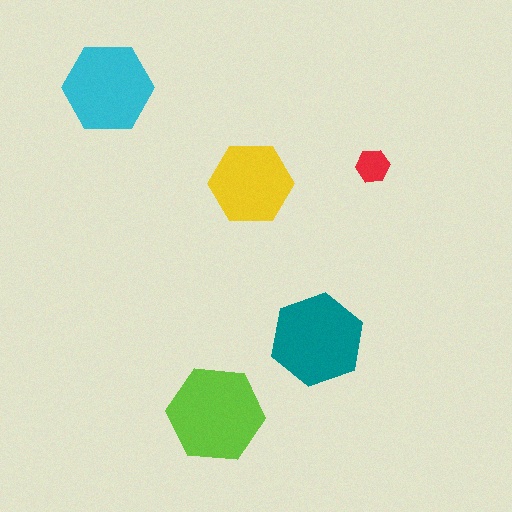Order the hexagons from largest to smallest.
the lime one, the teal one, the cyan one, the yellow one, the red one.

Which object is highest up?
The cyan hexagon is topmost.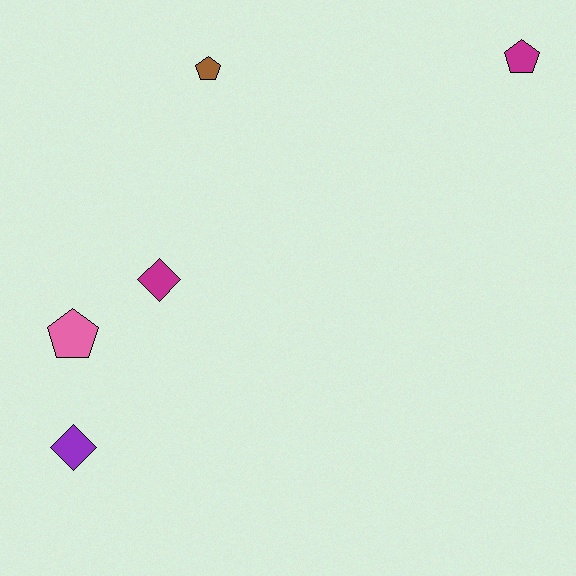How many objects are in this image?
There are 5 objects.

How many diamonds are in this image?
There are 2 diamonds.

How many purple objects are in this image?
There is 1 purple object.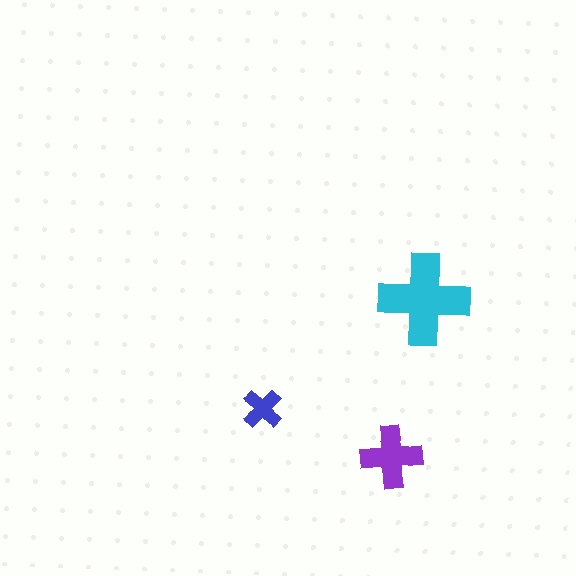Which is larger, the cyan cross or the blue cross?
The cyan one.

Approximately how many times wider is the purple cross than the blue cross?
About 1.5 times wider.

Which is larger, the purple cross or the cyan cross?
The cyan one.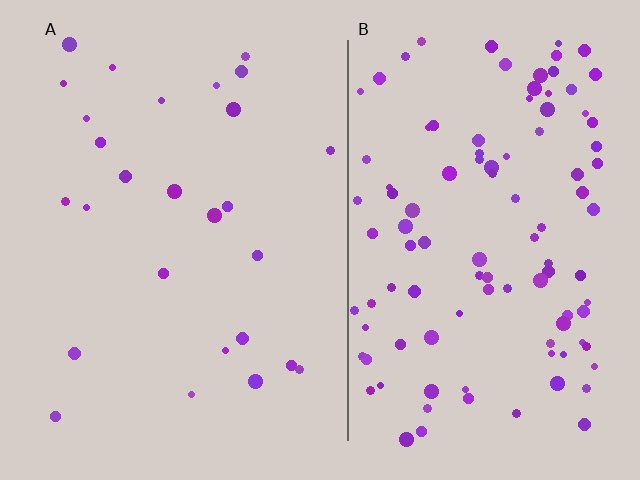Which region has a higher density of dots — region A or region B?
B (the right).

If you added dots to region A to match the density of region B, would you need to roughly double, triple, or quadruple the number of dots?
Approximately quadruple.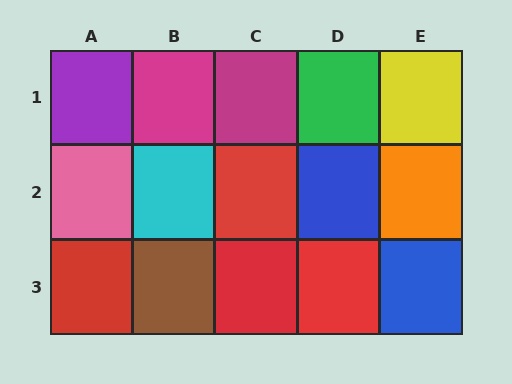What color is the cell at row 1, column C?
Magenta.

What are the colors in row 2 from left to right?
Pink, cyan, red, blue, orange.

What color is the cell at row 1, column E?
Yellow.